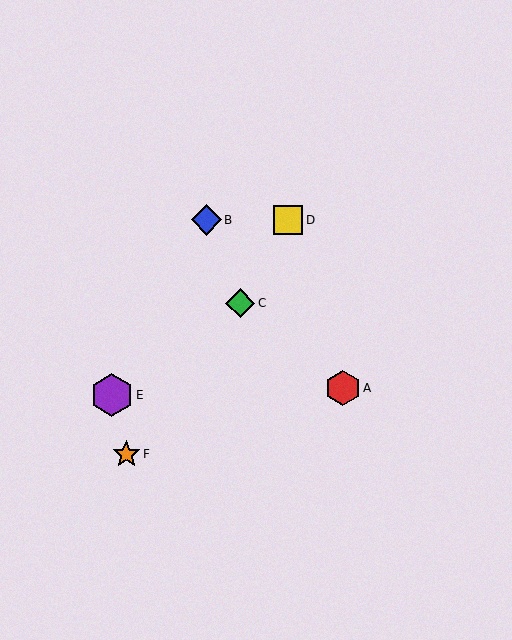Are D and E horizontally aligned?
No, D is at y≈220 and E is at y≈395.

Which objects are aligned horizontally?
Objects B, D are aligned horizontally.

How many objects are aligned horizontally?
2 objects (B, D) are aligned horizontally.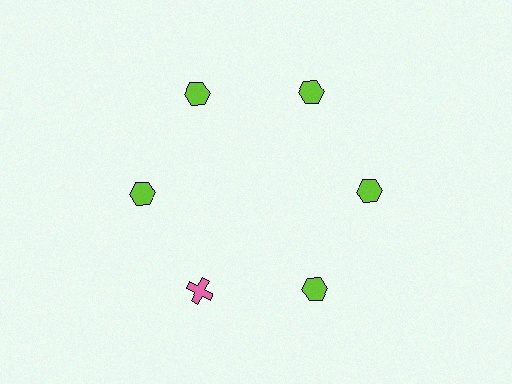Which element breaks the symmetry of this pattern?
The pink cross at roughly the 7 o'clock position breaks the symmetry. All other shapes are lime hexagons.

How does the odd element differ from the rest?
It differs in both color (pink instead of lime) and shape (cross instead of hexagon).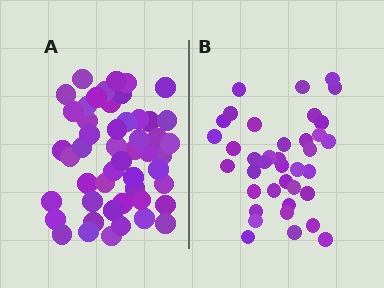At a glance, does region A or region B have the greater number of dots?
Region A (the left region) has more dots.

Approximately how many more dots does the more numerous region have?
Region A has roughly 12 or so more dots than region B.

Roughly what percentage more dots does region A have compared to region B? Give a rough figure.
About 30% more.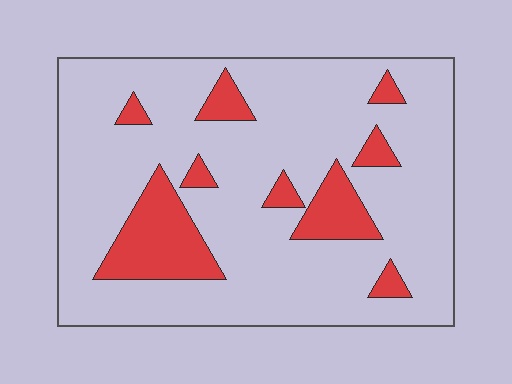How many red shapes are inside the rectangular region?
9.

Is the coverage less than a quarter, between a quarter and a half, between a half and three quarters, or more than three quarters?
Less than a quarter.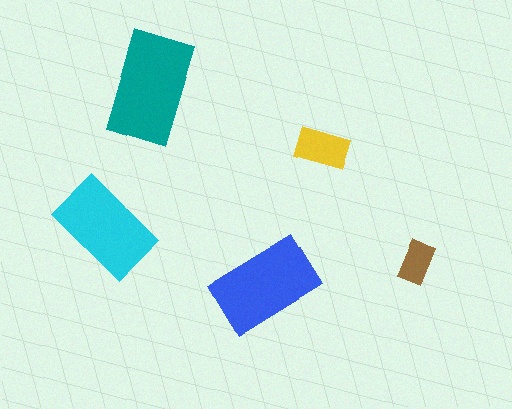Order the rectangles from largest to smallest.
the teal one, the blue one, the cyan one, the yellow one, the brown one.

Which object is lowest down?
The blue rectangle is bottommost.